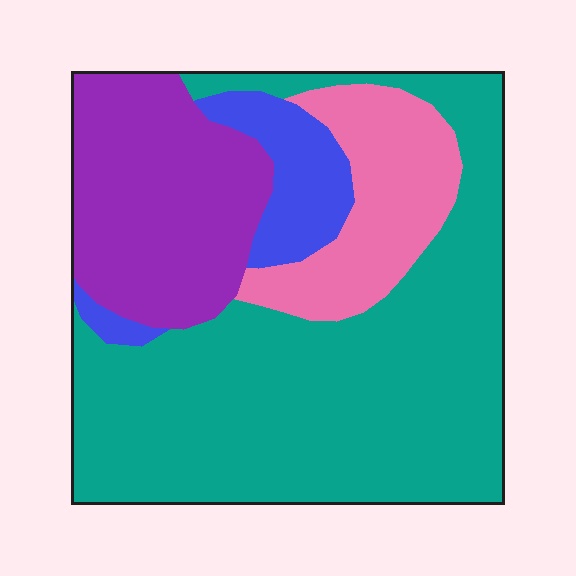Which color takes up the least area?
Blue, at roughly 10%.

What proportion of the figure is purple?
Purple takes up about one fifth (1/5) of the figure.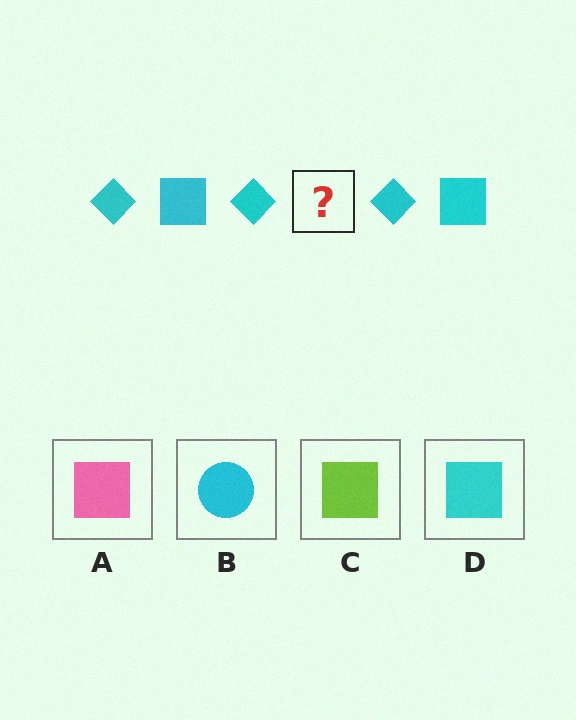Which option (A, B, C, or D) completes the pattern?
D.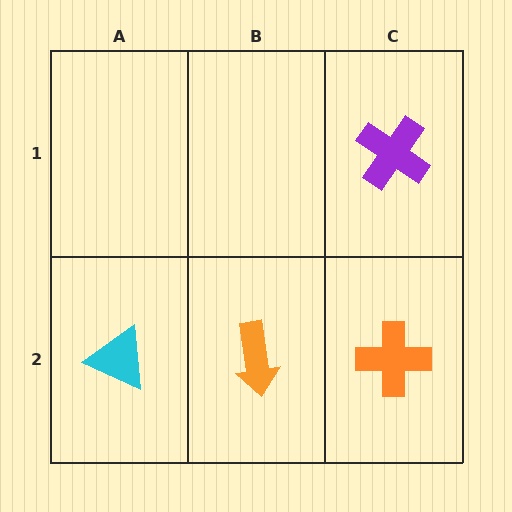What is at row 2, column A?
A cyan triangle.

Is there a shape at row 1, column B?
No, that cell is empty.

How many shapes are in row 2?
3 shapes.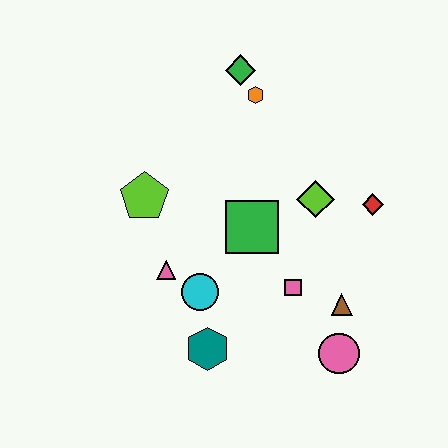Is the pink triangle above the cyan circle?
Yes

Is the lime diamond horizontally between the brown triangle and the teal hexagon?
Yes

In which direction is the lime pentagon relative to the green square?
The lime pentagon is to the left of the green square.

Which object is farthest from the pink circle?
The green diamond is farthest from the pink circle.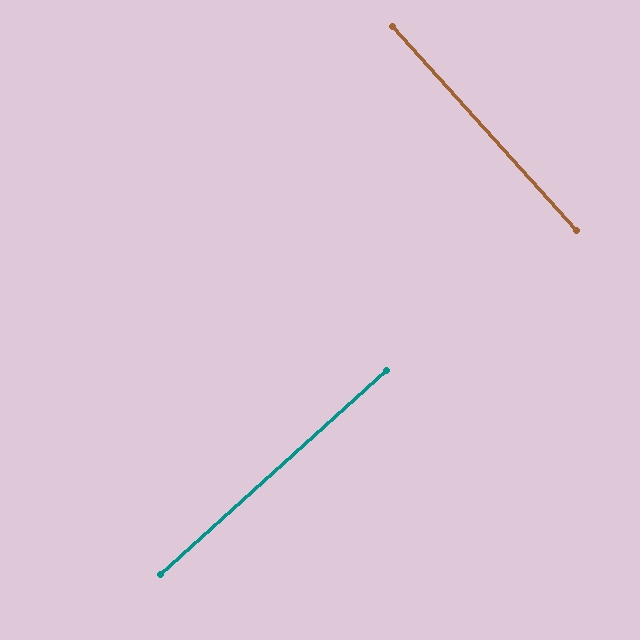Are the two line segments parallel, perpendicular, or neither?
Perpendicular — they meet at approximately 90°.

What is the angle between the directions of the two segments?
Approximately 90 degrees.